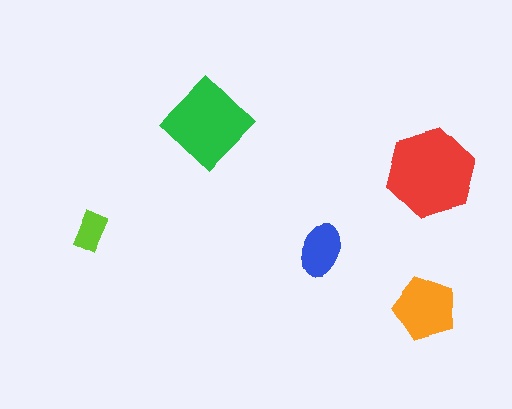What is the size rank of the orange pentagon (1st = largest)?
3rd.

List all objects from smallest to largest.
The lime rectangle, the blue ellipse, the orange pentagon, the green diamond, the red hexagon.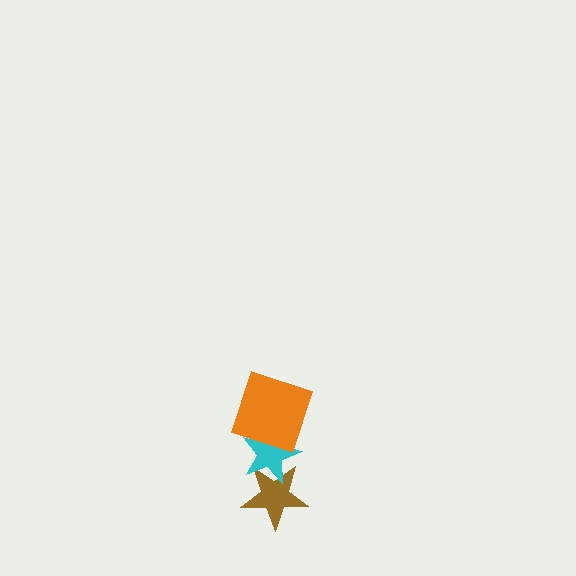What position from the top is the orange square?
The orange square is 1st from the top.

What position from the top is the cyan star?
The cyan star is 2nd from the top.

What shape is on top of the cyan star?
The orange square is on top of the cyan star.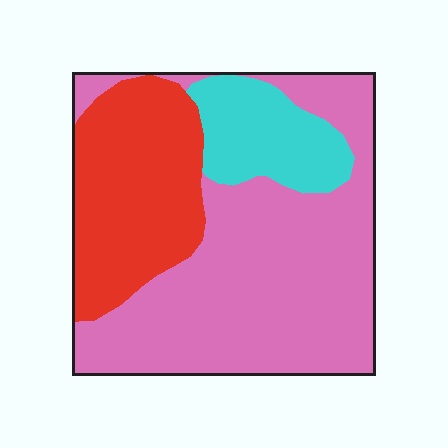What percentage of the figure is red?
Red takes up between a quarter and a half of the figure.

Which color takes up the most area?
Pink, at roughly 55%.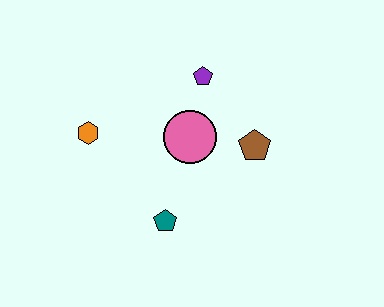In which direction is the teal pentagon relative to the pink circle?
The teal pentagon is below the pink circle.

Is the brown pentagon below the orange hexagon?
Yes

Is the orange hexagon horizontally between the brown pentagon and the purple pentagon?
No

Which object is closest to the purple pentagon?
The pink circle is closest to the purple pentagon.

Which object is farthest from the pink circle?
The orange hexagon is farthest from the pink circle.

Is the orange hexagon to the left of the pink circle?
Yes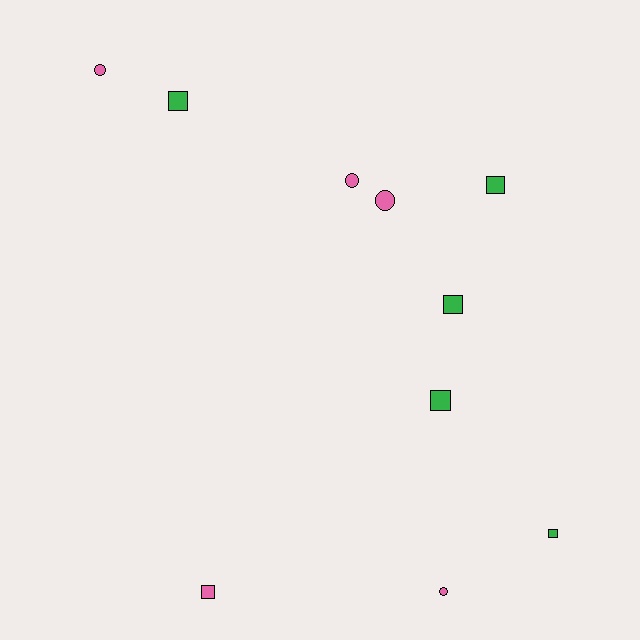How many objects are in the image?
There are 10 objects.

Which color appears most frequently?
Green, with 5 objects.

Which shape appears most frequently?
Square, with 6 objects.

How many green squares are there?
There are 5 green squares.